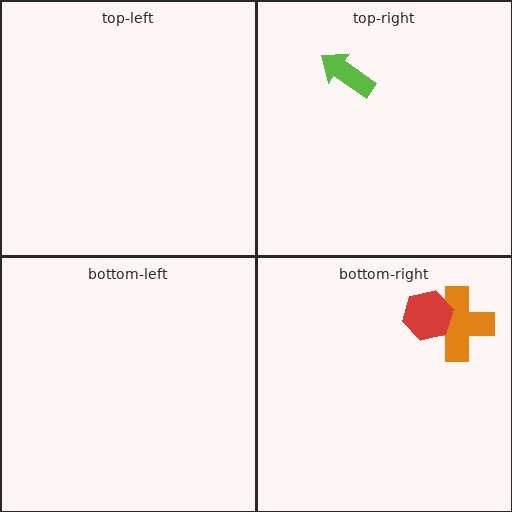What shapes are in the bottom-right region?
The orange cross, the red hexagon.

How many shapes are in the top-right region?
1.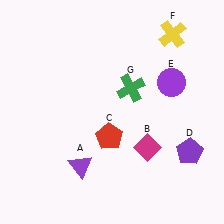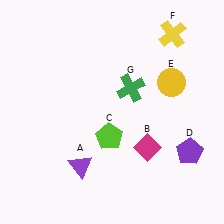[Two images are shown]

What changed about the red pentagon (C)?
In Image 1, C is red. In Image 2, it changed to lime.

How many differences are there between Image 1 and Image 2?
There are 2 differences between the two images.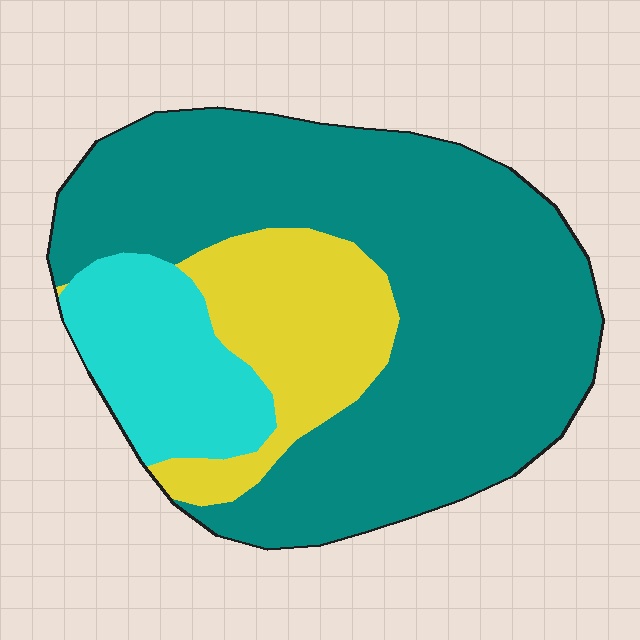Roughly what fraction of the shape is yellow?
Yellow covers around 20% of the shape.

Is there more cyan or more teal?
Teal.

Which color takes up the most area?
Teal, at roughly 65%.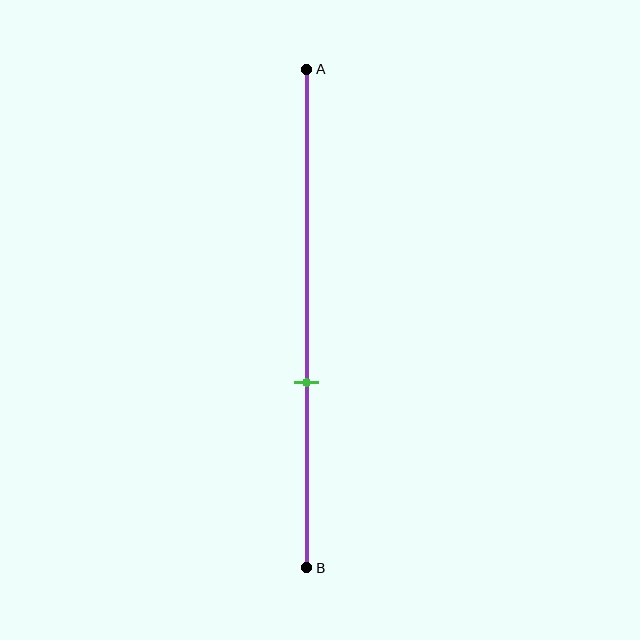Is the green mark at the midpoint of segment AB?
No, the mark is at about 65% from A, not at the 50% midpoint.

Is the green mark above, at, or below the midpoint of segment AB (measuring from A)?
The green mark is below the midpoint of segment AB.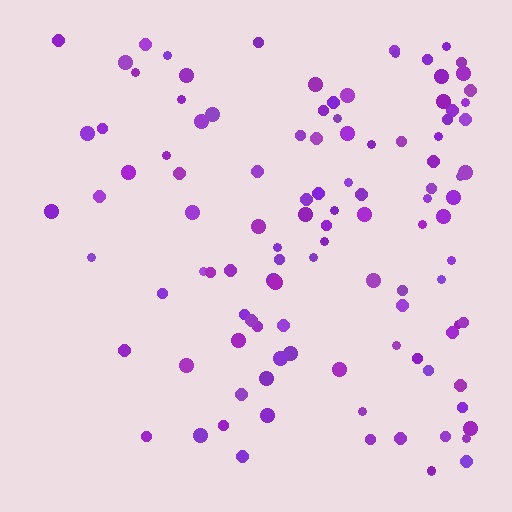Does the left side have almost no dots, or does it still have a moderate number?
Still a moderate number, just noticeably fewer than the right.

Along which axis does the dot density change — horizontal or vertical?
Horizontal.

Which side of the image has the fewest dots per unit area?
The left.